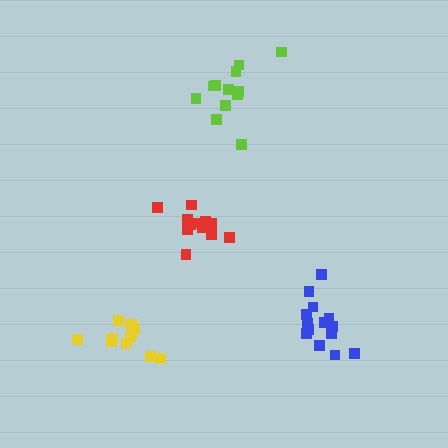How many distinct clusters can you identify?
There are 4 distinct clusters.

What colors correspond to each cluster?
The clusters are colored: lime, red, yellow, blue.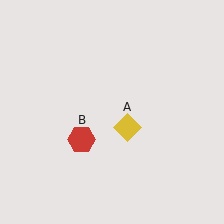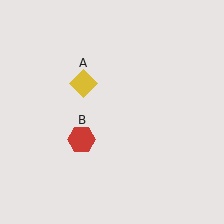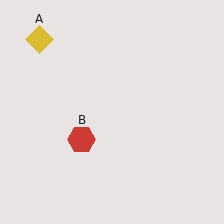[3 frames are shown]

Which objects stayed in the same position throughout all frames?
Red hexagon (object B) remained stationary.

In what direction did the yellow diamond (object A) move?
The yellow diamond (object A) moved up and to the left.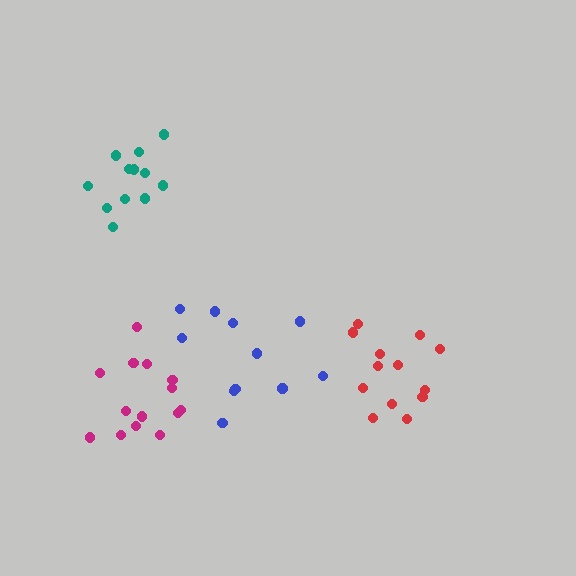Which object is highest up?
The teal cluster is topmost.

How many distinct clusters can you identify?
There are 4 distinct clusters.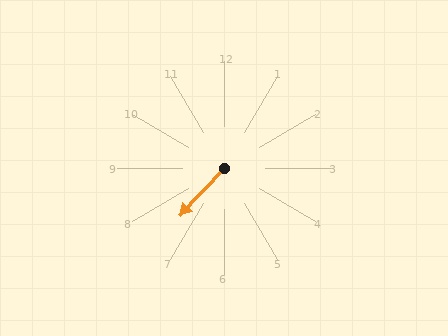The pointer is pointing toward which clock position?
Roughly 7 o'clock.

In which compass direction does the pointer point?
Southwest.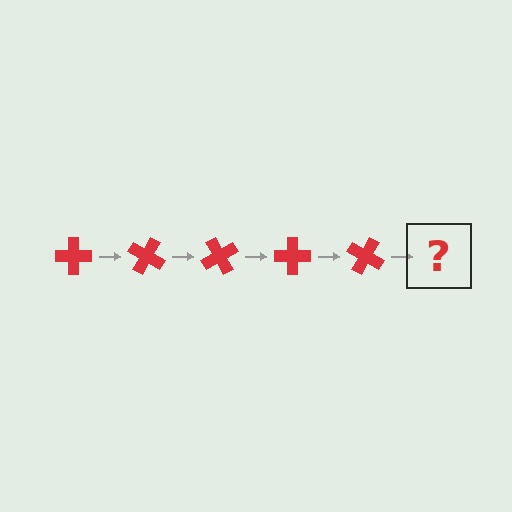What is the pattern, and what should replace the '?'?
The pattern is that the cross rotates 30 degrees each step. The '?' should be a red cross rotated 150 degrees.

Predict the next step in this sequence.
The next step is a red cross rotated 150 degrees.